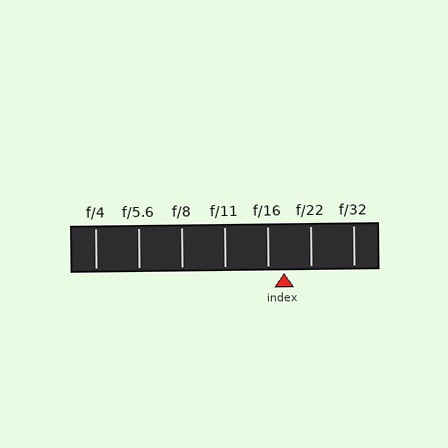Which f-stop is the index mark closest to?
The index mark is closest to f/16.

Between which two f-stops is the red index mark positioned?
The index mark is between f/16 and f/22.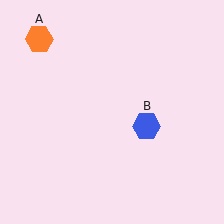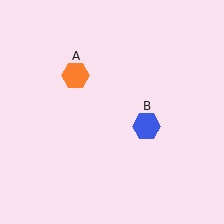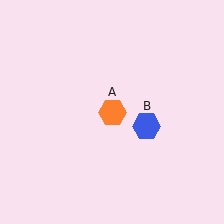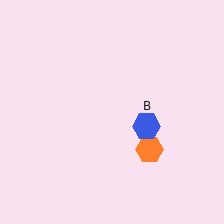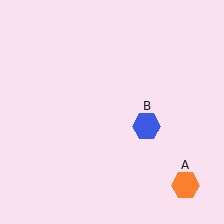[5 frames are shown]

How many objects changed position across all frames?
1 object changed position: orange hexagon (object A).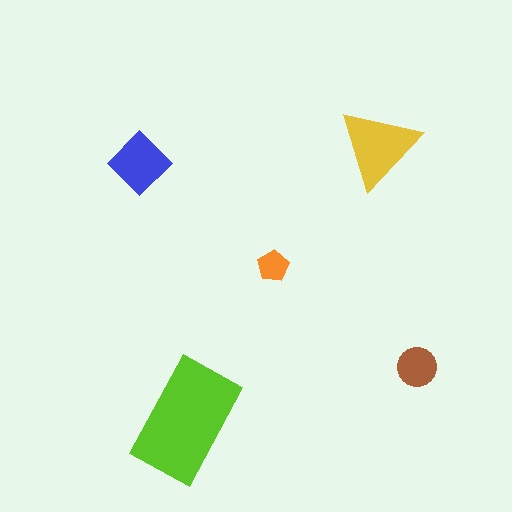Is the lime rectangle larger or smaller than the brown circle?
Larger.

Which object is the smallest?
The orange pentagon.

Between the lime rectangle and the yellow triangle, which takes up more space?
The lime rectangle.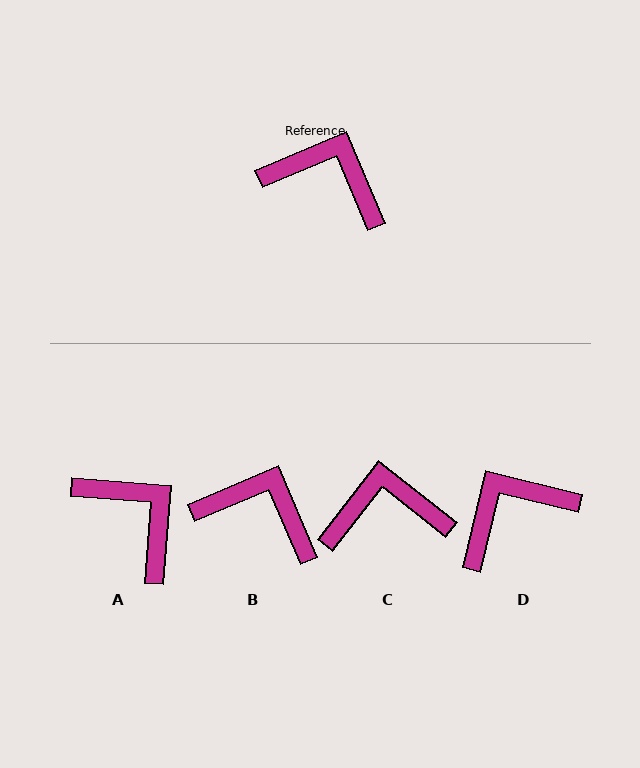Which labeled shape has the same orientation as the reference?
B.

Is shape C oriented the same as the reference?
No, it is off by about 29 degrees.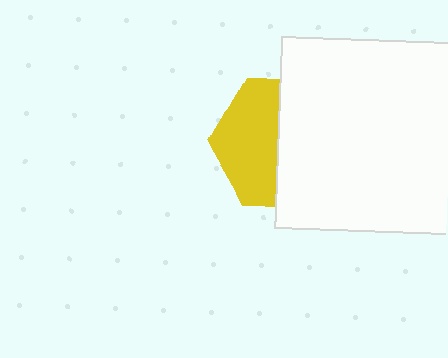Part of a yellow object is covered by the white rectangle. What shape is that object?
It is a hexagon.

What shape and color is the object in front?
The object in front is a white rectangle.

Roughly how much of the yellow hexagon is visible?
About half of it is visible (roughly 46%).